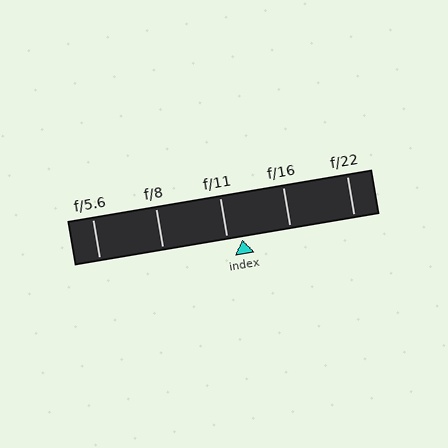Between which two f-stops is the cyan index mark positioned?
The index mark is between f/11 and f/16.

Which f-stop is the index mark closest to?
The index mark is closest to f/11.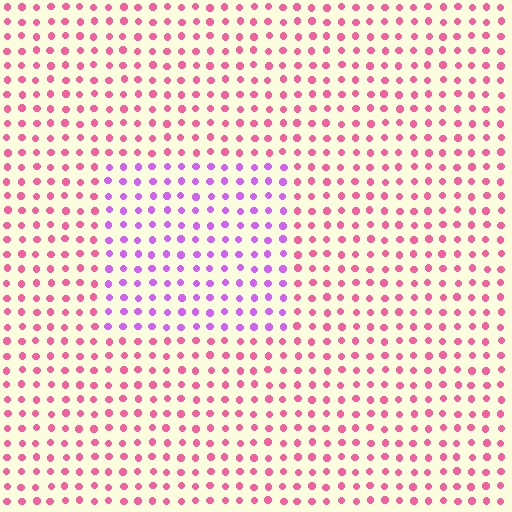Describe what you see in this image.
The image is filled with small pink elements in a uniform arrangement. A rectangle-shaped region is visible where the elements are tinted to a slightly different hue, forming a subtle color boundary.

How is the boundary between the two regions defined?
The boundary is defined purely by a slight shift in hue (about 48 degrees). Spacing, size, and orientation are identical on both sides.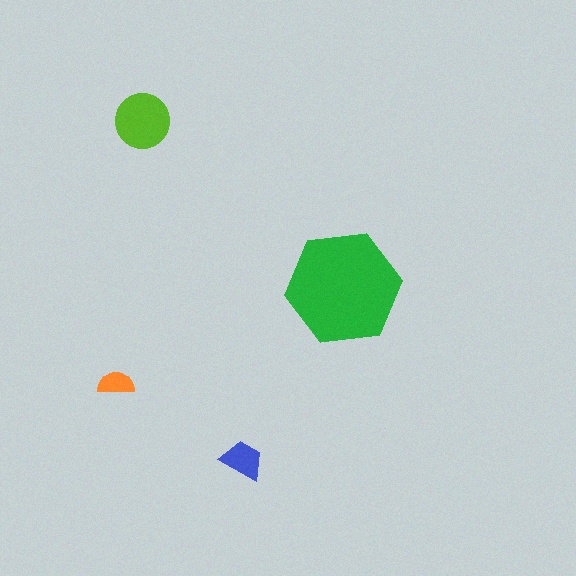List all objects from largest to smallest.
The green hexagon, the lime circle, the blue trapezoid, the orange semicircle.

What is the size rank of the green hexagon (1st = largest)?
1st.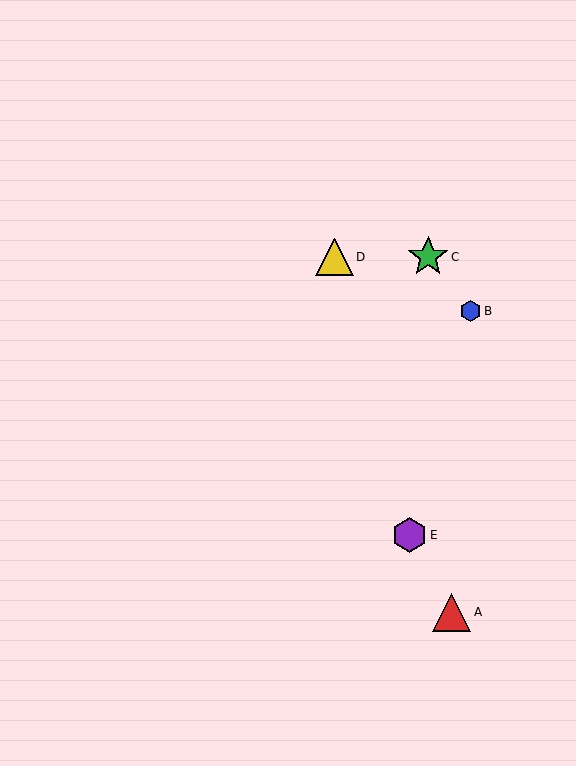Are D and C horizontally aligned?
Yes, both are at y≈257.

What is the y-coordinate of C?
Object C is at y≈257.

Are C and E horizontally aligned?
No, C is at y≈257 and E is at y≈535.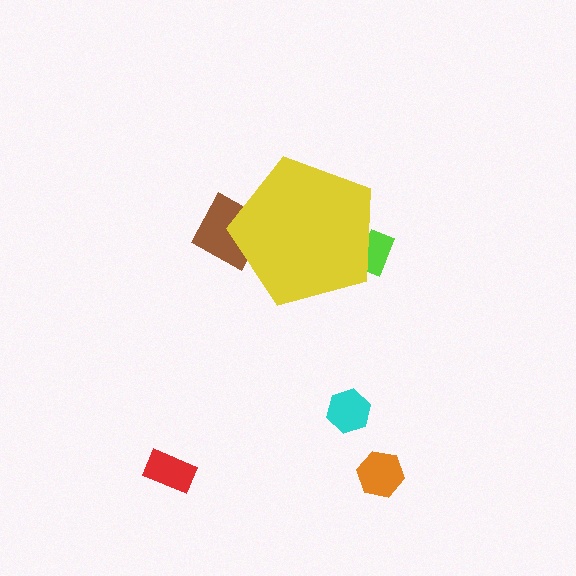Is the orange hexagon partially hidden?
No, the orange hexagon is fully visible.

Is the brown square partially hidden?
Yes, the brown square is partially hidden behind the yellow pentagon.